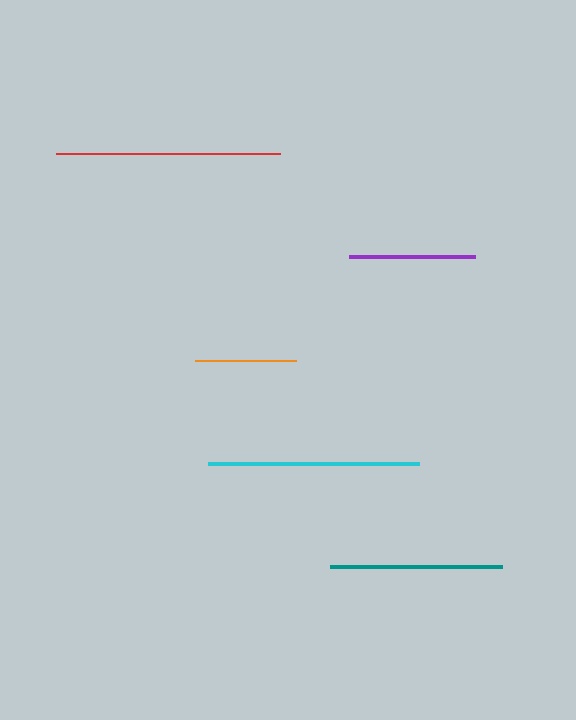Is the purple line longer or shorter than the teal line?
The teal line is longer than the purple line.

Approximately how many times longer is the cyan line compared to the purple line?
The cyan line is approximately 1.7 times the length of the purple line.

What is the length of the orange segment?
The orange segment is approximately 102 pixels long.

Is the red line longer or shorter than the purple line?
The red line is longer than the purple line.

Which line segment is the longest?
The red line is the longest at approximately 223 pixels.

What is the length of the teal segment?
The teal segment is approximately 171 pixels long.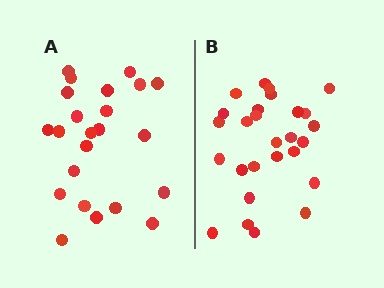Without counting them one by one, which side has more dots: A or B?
Region B (the right region) has more dots.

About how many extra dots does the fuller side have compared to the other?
Region B has about 4 more dots than region A.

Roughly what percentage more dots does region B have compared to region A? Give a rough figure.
About 15% more.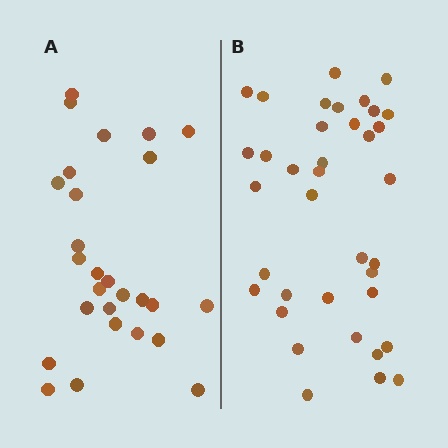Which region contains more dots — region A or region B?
Region B (the right region) has more dots.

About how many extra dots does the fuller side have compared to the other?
Region B has roughly 10 or so more dots than region A.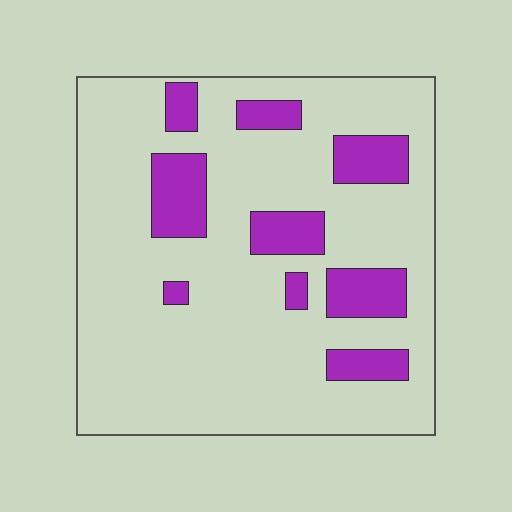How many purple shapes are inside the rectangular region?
9.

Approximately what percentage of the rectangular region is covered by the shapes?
Approximately 20%.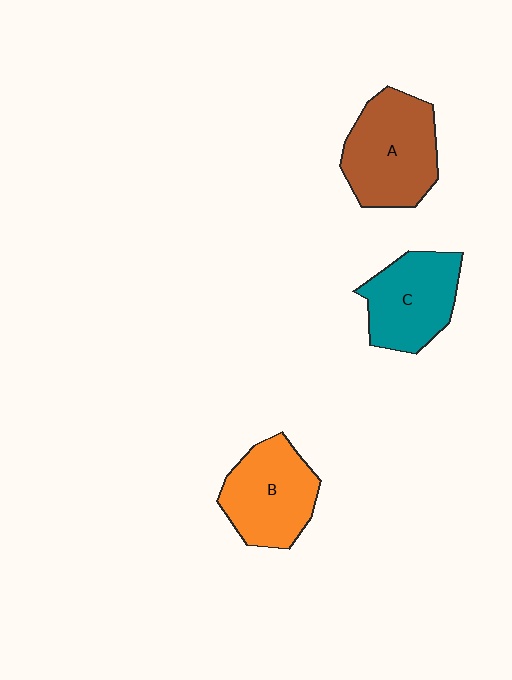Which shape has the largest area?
Shape A (brown).